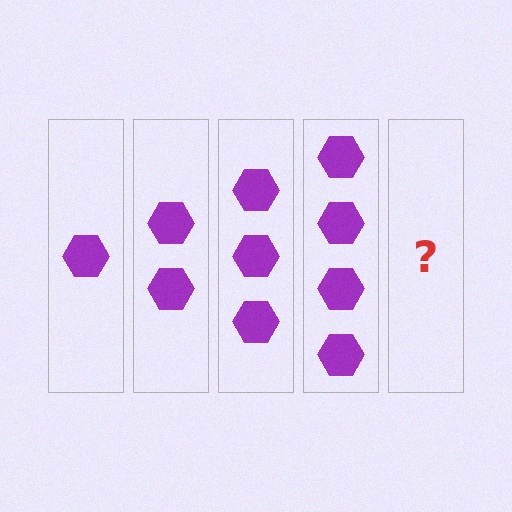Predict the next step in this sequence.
The next step is 5 hexagons.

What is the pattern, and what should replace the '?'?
The pattern is that each step adds one more hexagon. The '?' should be 5 hexagons.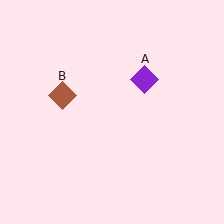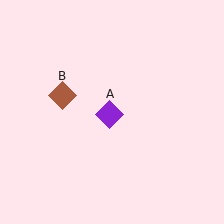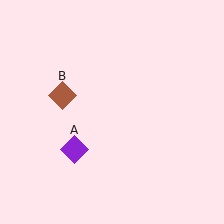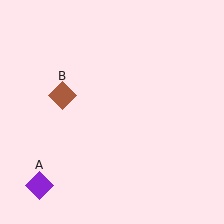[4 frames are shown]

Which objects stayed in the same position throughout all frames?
Brown diamond (object B) remained stationary.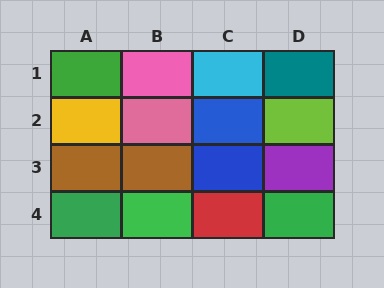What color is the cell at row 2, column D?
Lime.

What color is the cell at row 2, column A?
Yellow.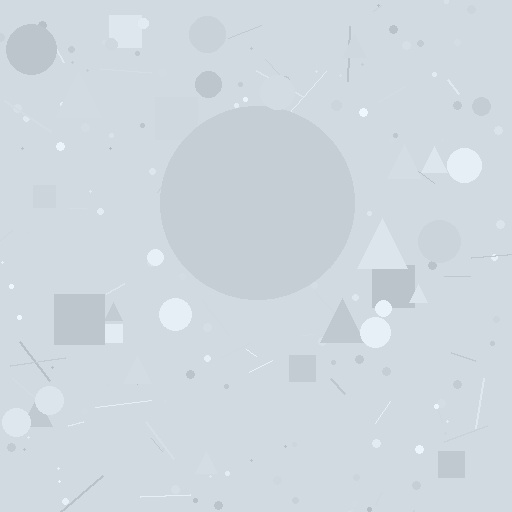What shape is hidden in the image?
A circle is hidden in the image.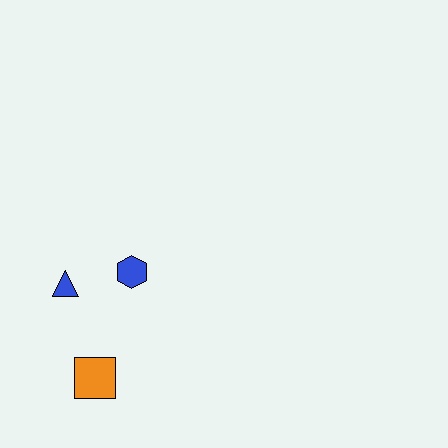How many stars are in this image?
There are no stars.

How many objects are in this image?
There are 3 objects.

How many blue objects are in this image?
There are 2 blue objects.